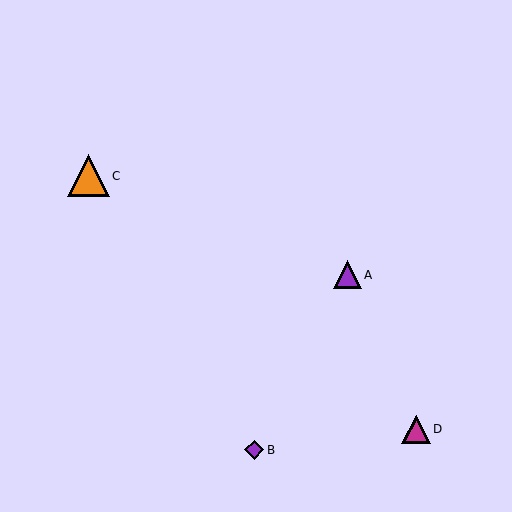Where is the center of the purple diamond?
The center of the purple diamond is at (254, 450).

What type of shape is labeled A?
Shape A is a purple triangle.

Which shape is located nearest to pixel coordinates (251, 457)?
The purple diamond (labeled B) at (254, 450) is nearest to that location.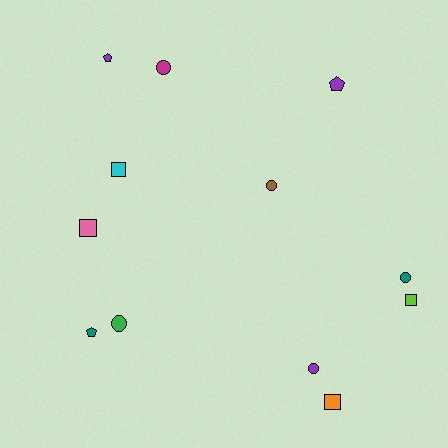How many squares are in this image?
There are 4 squares.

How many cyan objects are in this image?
There is 1 cyan object.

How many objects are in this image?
There are 12 objects.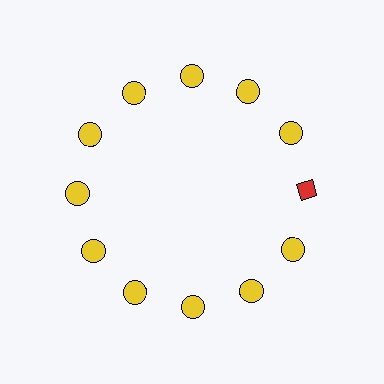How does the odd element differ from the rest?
It differs in both color (red instead of yellow) and shape (diamond instead of circle).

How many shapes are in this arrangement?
There are 12 shapes arranged in a ring pattern.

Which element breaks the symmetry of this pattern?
The red diamond at roughly the 3 o'clock position breaks the symmetry. All other shapes are yellow circles.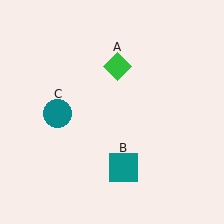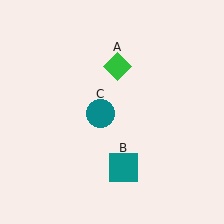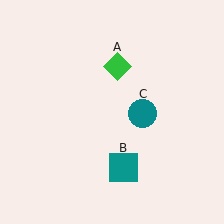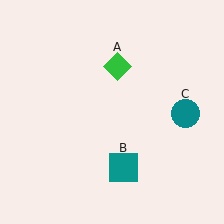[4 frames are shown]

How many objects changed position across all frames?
1 object changed position: teal circle (object C).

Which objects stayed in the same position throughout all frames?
Green diamond (object A) and teal square (object B) remained stationary.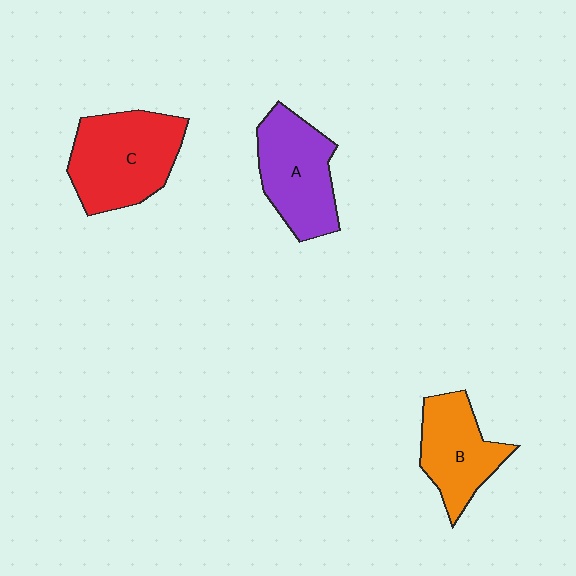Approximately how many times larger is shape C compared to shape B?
Approximately 1.4 times.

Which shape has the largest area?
Shape C (red).